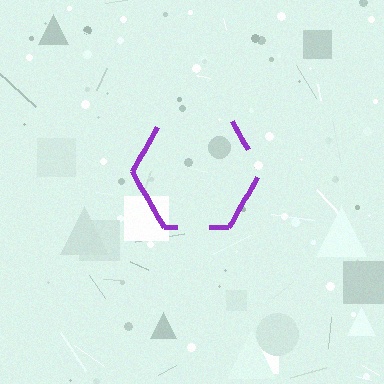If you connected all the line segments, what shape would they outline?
They would outline a hexagon.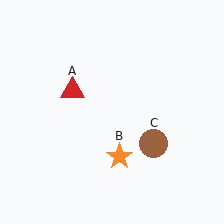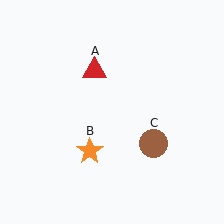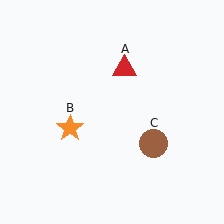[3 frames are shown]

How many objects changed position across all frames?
2 objects changed position: red triangle (object A), orange star (object B).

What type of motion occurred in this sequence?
The red triangle (object A), orange star (object B) rotated clockwise around the center of the scene.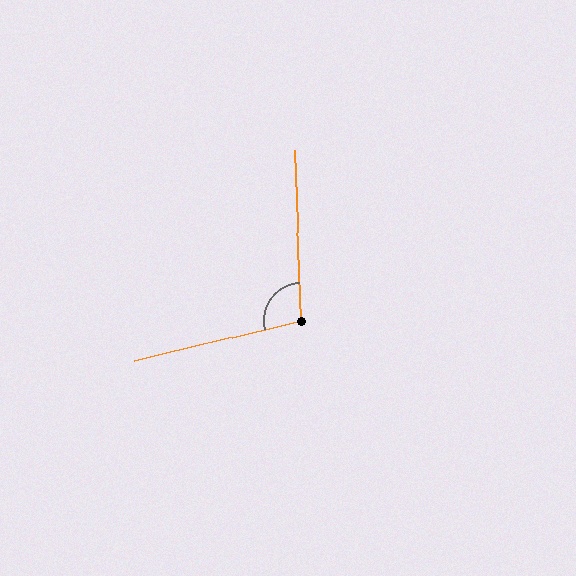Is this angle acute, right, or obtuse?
It is obtuse.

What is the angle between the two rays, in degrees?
Approximately 102 degrees.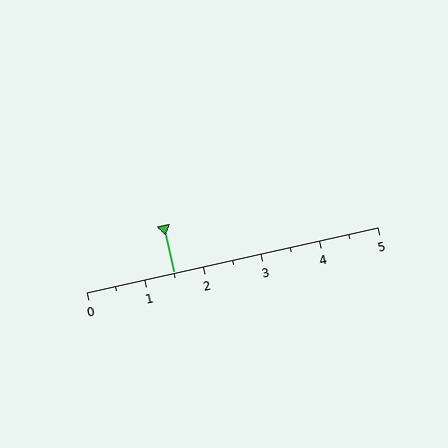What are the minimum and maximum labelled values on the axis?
The axis runs from 0 to 5.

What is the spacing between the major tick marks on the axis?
The major ticks are spaced 1 apart.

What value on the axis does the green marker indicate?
The marker indicates approximately 1.5.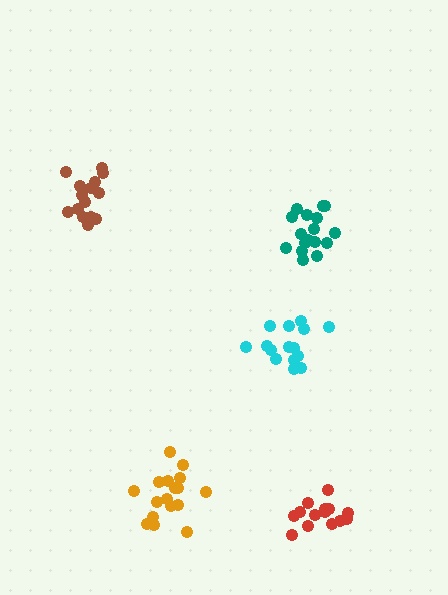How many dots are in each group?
Group 1: 17 dots, Group 2: 16 dots, Group 3: 15 dots, Group 4: 17 dots, Group 5: 14 dots (79 total).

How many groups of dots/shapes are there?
There are 5 groups.